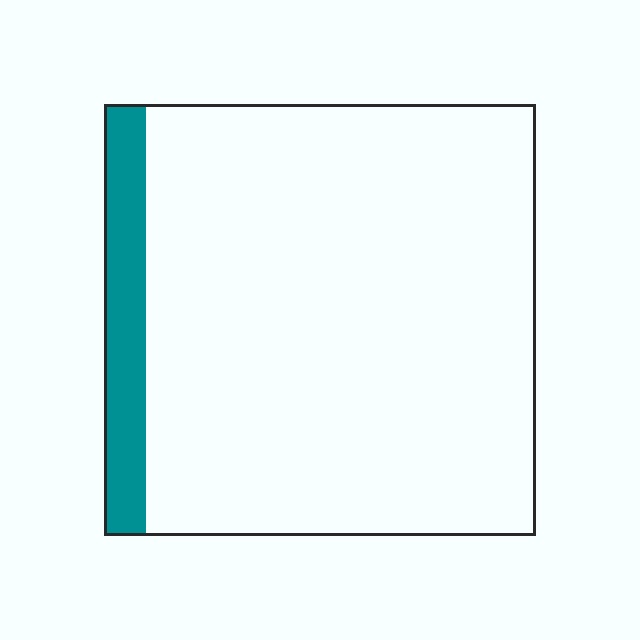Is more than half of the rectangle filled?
No.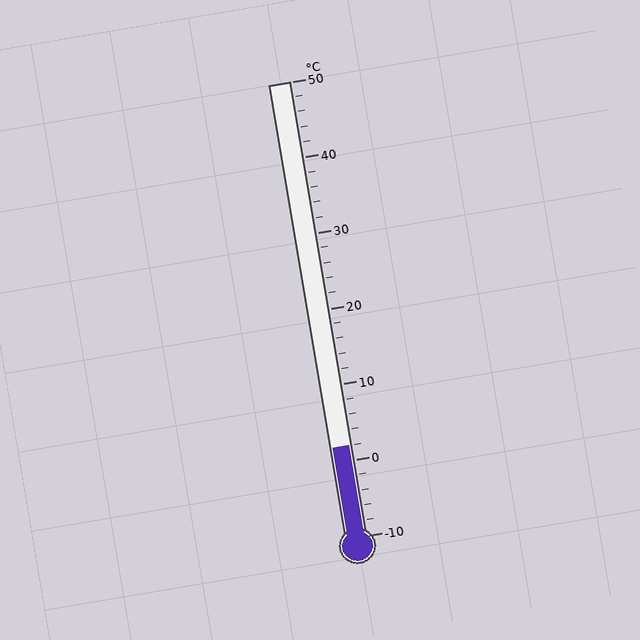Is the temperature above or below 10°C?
The temperature is below 10°C.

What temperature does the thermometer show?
The thermometer shows approximately 2°C.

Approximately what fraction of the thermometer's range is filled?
The thermometer is filled to approximately 20% of its range.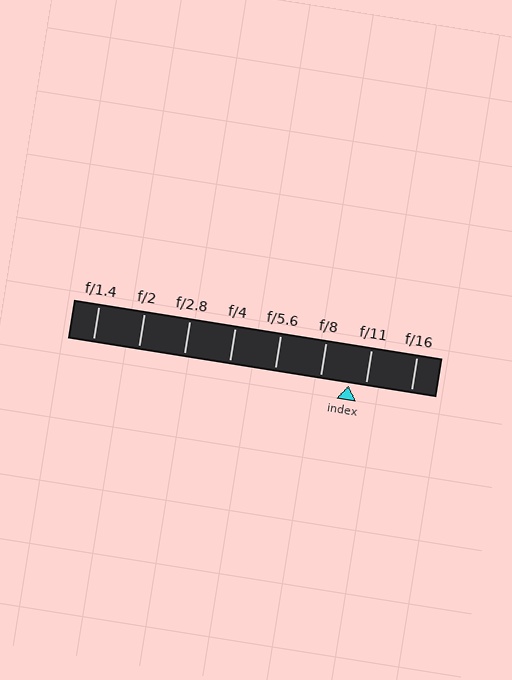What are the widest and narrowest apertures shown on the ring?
The widest aperture shown is f/1.4 and the narrowest is f/16.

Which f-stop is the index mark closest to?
The index mark is closest to f/11.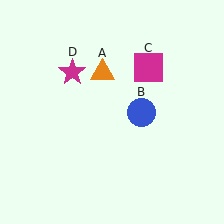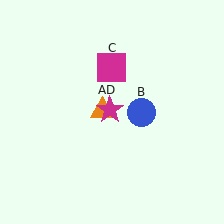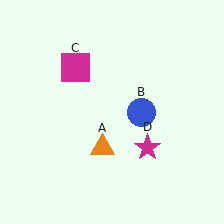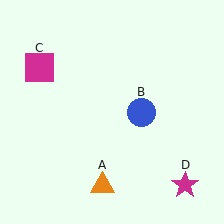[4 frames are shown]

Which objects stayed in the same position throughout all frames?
Blue circle (object B) remained stationary.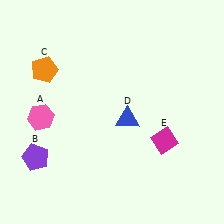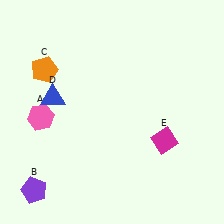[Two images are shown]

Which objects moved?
The objects that moved are: the purple pentagon (B), the blue triangle (D).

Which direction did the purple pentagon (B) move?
The purple pentagon (B) moved down.